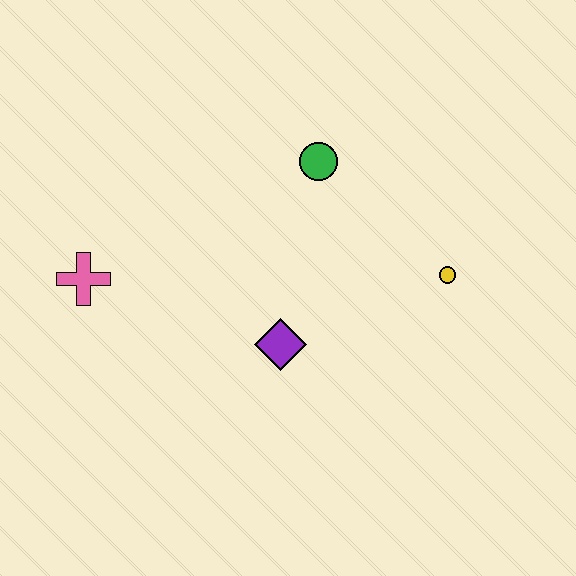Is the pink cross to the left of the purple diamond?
Yes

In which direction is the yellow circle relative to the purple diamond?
The yellow circle is to the right of the purple diamond.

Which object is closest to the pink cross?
The purple diamond is closest to the pink cross.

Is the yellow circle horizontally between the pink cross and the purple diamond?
No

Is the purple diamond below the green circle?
Yes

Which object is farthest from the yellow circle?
The pink cross is farthest from the yellow circle.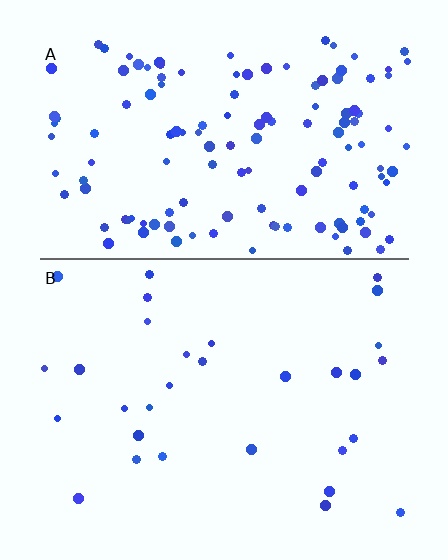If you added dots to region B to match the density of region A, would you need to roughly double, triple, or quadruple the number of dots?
Approximately quadruple.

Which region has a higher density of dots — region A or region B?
A (the top).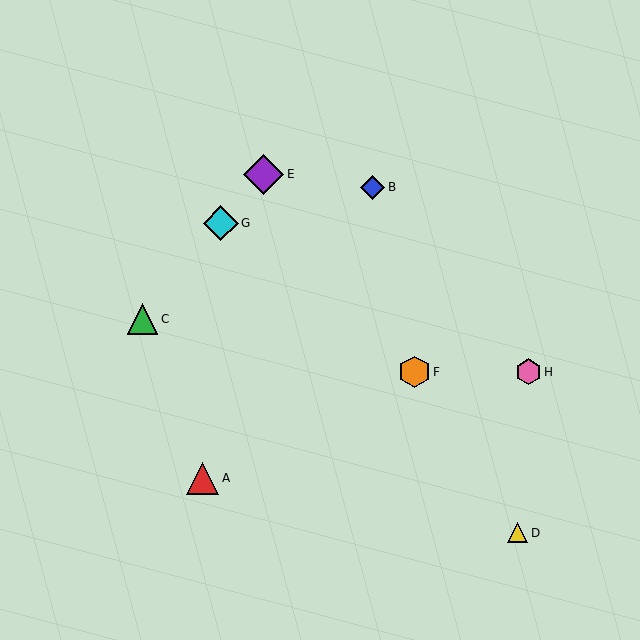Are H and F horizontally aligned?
Yes, both are at y≈372.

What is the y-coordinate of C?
Object C is at y≈319.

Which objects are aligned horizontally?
Objects F, H are aligned horizontally.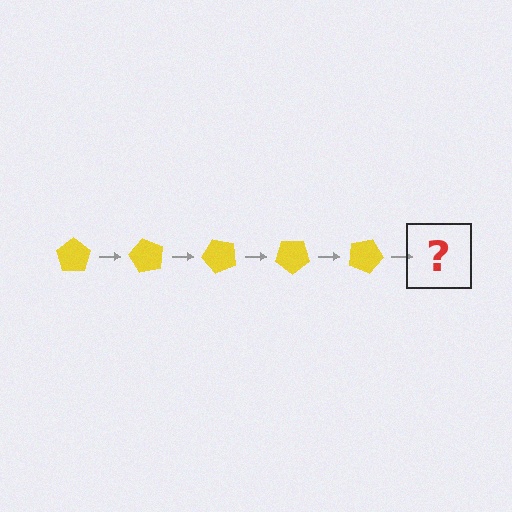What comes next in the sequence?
The next element should be a yellow pentagon rotated 300 degrees.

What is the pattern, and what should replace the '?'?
The pattern is that the pentagon rotates 60 degrees each step. The '?' should be a yellow pentagon rotated 300 degrees.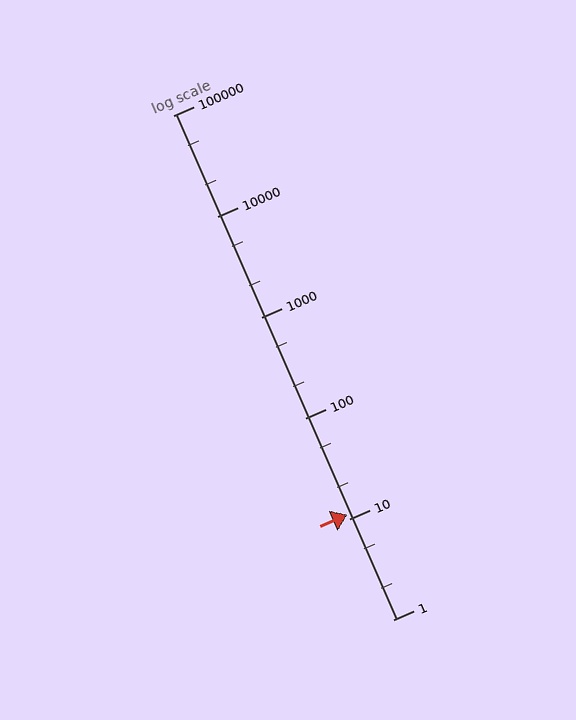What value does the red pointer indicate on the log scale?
The pointer indicates approximately 11.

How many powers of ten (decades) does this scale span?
The scale spans 5 decades, from 1 to 100000.